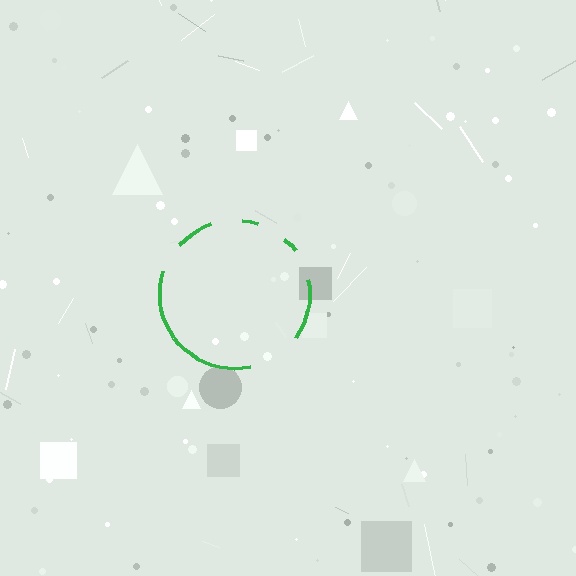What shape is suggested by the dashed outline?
The dashed outline suggests a circle.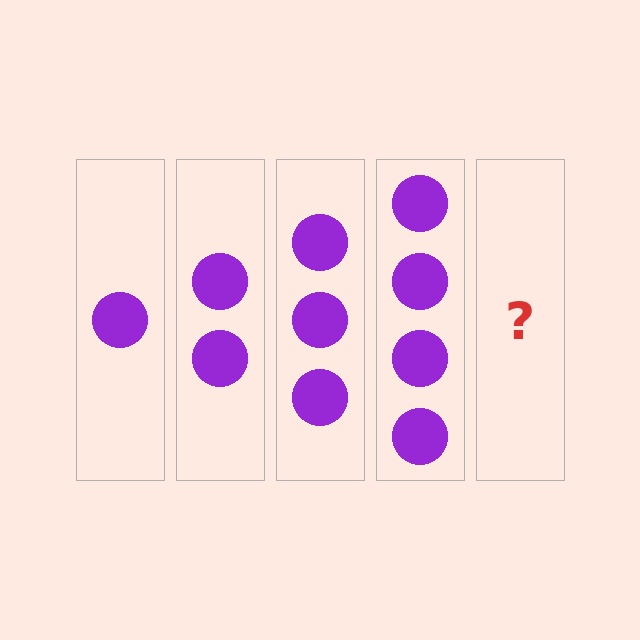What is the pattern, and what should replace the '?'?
The pattern is that each step adds one more circle. The '?' should be 5 circles.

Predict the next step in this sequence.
The next step is 5 circles.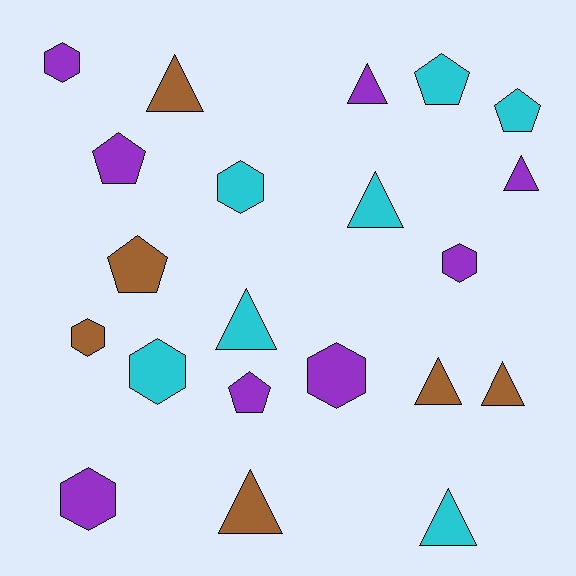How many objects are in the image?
There are 21 objects.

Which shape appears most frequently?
Triangle, with 9 objects.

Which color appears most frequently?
Purple, with 8 objects.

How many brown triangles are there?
There are 4 brown triangles.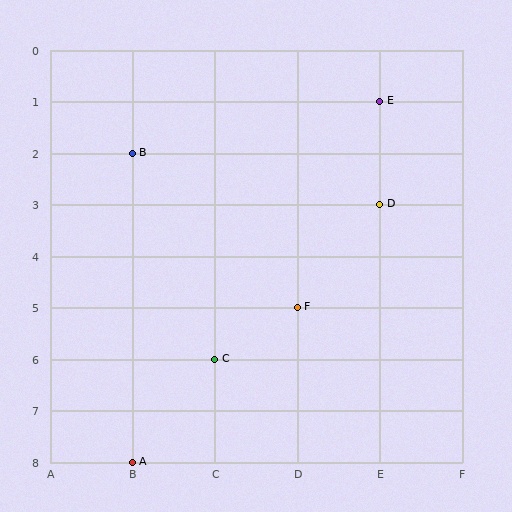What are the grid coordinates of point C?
Point C is at grid coordinates (C, 6).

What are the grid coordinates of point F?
Point F is at grid coordinates (D, 5).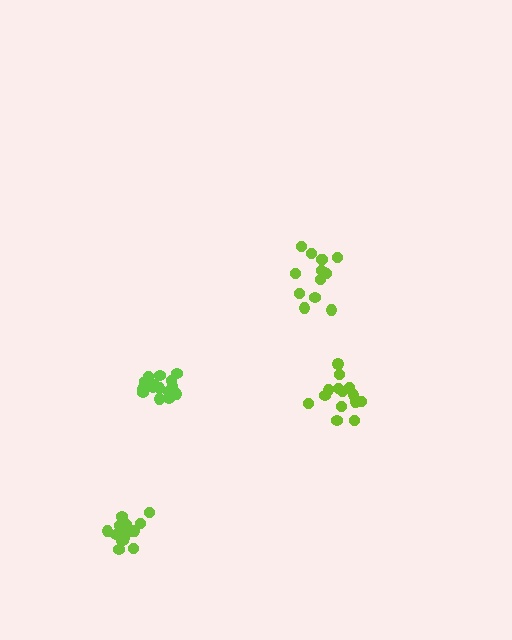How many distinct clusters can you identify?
There are 4 distinct clusters.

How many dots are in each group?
Group 1: 14 dots, Group 2: 16 dots, Group 3: 17 dots, Group 4: 14 dots (61 total).